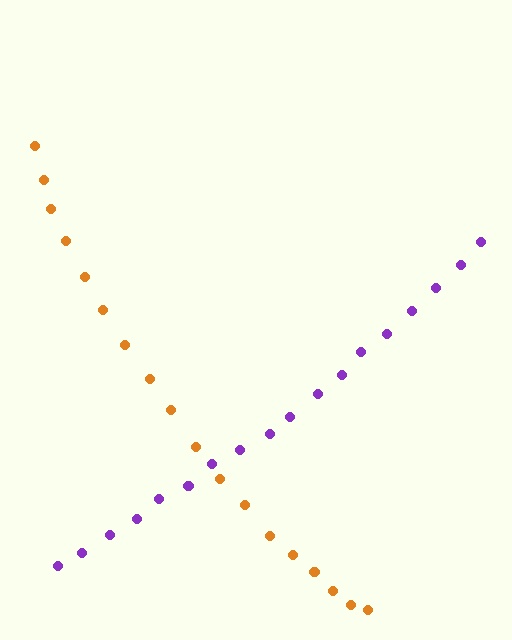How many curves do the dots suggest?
There are 2 distinct paths.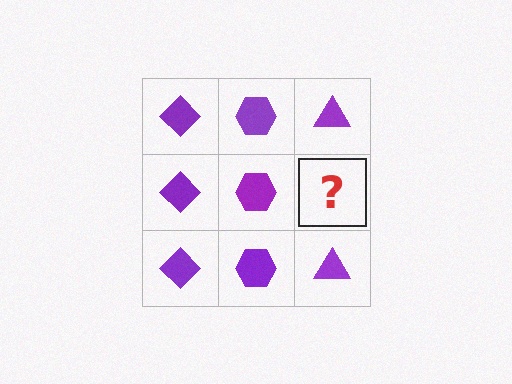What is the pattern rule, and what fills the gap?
The rule is that each column has a consistent shape. The gap should be filled with a purple triangle.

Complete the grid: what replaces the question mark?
The question mark should be replaced with a purple triangle.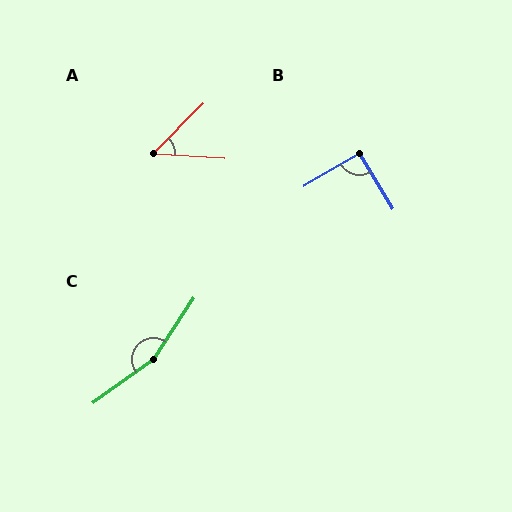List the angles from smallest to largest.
A (48°), B (91°), C (159°).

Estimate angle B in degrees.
Approximately 91 degrees.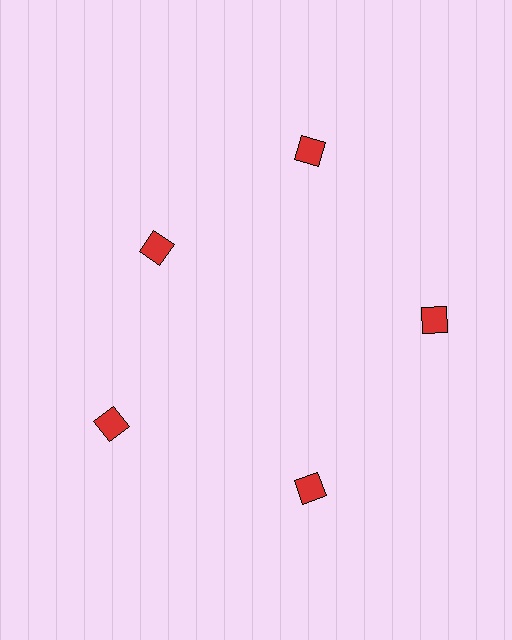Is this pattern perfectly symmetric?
No. The 5 red diamonds are arranged in a ring, but one element near the 10 o'clock position is pulled inward toward the center, breaking the 5-fold rotational symmetry.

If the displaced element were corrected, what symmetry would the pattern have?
It would have 5-fold rotational symmetry — the pattern would map onto itself every 72 degrees.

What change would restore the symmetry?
The symmetry would be restored by moving it outward, back onto the ring so that all 5 diamonds sit at equal angles and equal distance from the center.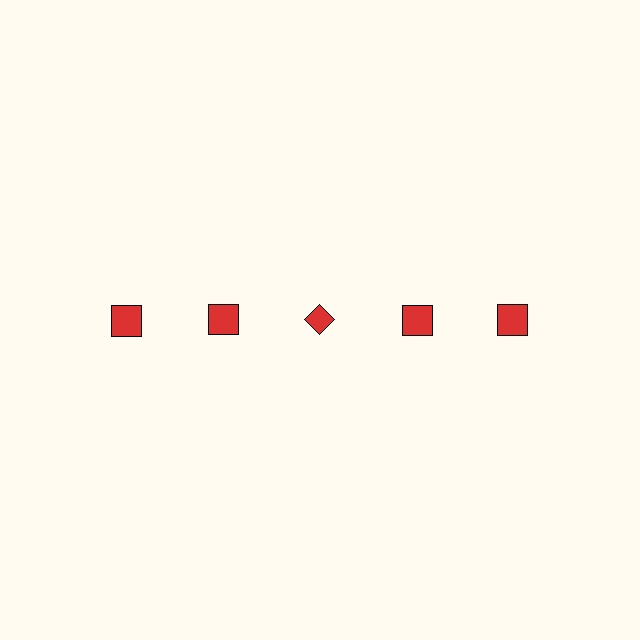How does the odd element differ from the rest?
It has a different shape: diamond instead of square.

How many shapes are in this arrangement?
There are 5 shapes arranged in a grid pattern.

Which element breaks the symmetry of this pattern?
The red diamond in the top row, center column breaks the symmetry. All other shapes are red squares.